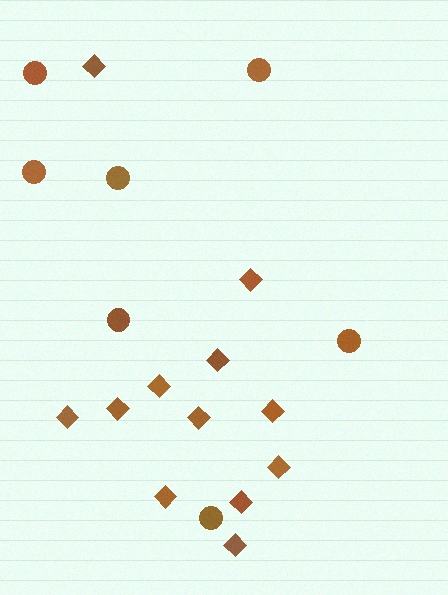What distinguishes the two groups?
There are 2 groups: one group of diamonds (12) and one group of circles (7).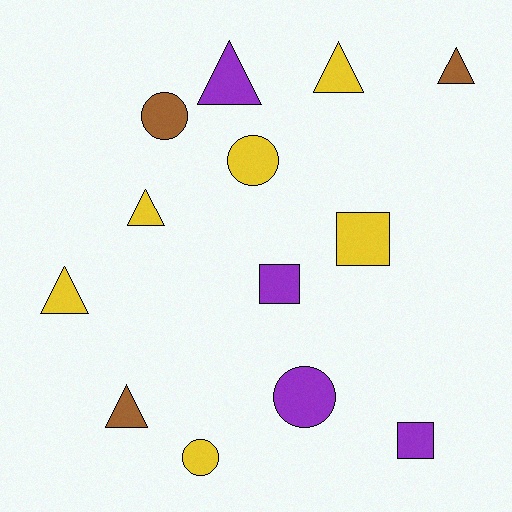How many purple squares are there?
There are 2 purple squares.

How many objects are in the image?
There are 13 objects.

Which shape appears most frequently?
Triangle, with 6 objects.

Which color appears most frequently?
Yellow, with 6 objects.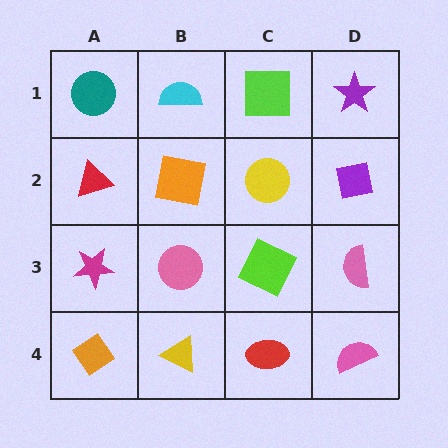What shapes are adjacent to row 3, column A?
A red triangle (row 2, column A), an orange diamond (row 4, column A), a pink circle (row 3, column B).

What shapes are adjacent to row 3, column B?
An orange square (row 2, column B), a yellow triangle (row 4, column B), a magenta star (row 3, column A), a lime square (row 3, column C).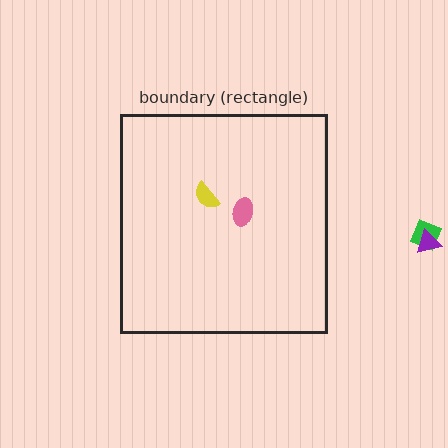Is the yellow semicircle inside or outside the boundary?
Inside.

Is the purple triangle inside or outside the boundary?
Outside.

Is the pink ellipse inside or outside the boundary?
Inside.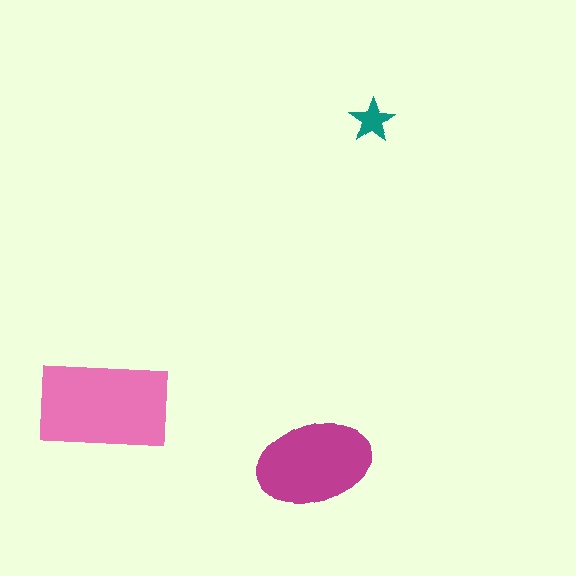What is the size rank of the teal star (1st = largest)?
3rd.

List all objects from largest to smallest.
The pink rectangle, the magenta ellipse, the teal star.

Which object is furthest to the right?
The teal star is rightmost.